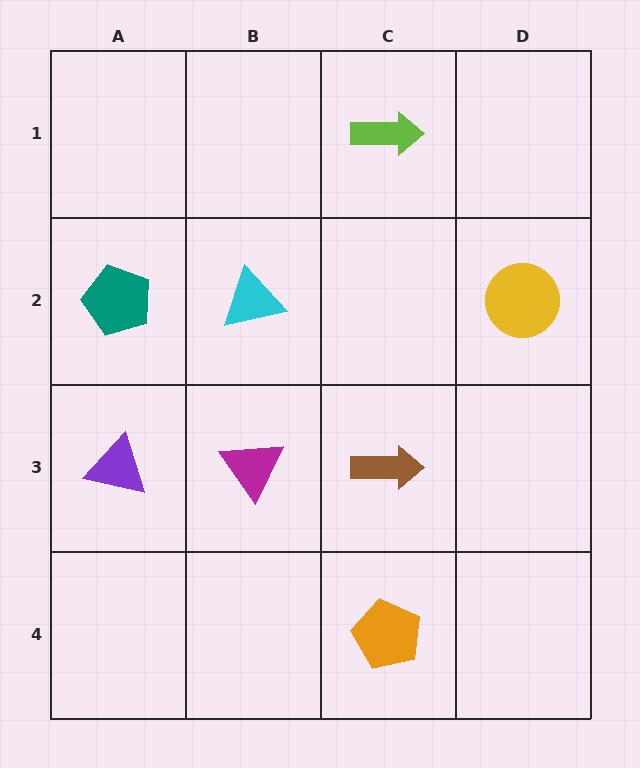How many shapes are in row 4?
1 shape.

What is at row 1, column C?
A lime arrow.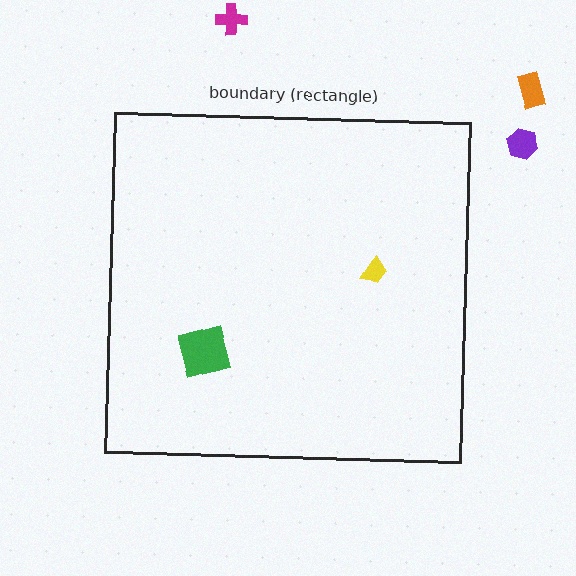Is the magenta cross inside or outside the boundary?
Outside.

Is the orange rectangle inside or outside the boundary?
Outside.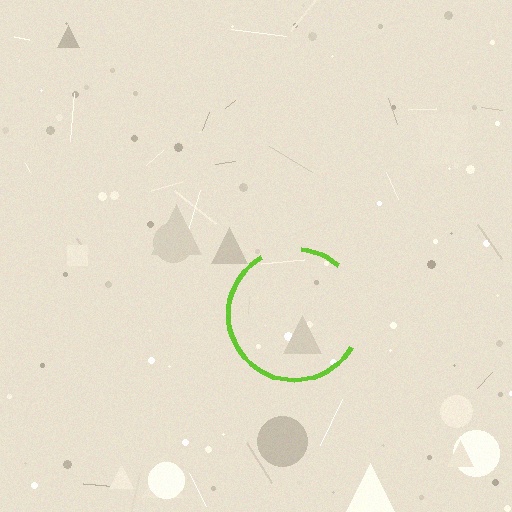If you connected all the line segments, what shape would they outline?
They would outline a circle.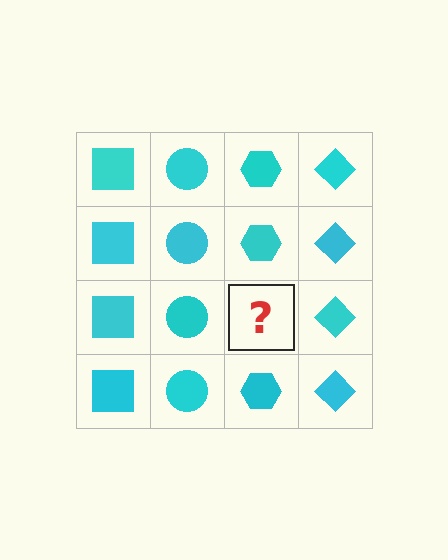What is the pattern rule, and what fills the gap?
The rule is that each column has a consistent shape. The gap should be filled with a cyan hexagon.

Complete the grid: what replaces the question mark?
The question mark should be replaced with a cyan hexagon.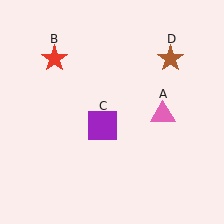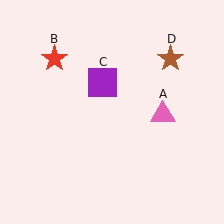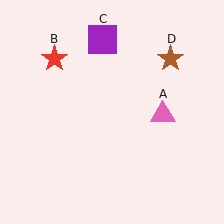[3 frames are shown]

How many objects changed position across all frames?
1 object changed position: purple square (object C).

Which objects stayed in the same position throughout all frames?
Pink triangle (object A) and red star (object B) and brown star (object D) remained stationary.